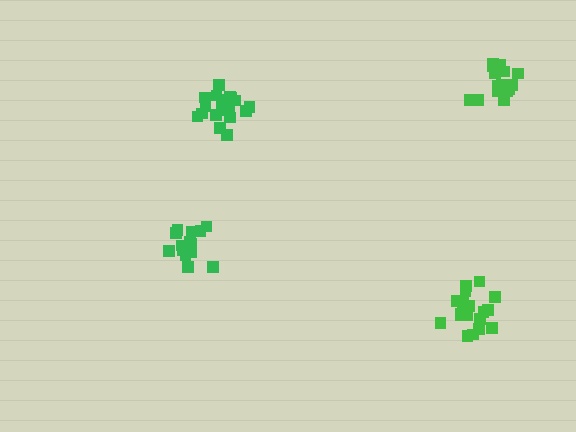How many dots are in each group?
Group 1: 18 dots, Group 2: 17 dots, Group 3: 19 dots, Group 4: 15 dots (69 total).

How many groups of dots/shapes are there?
There are 4 groups.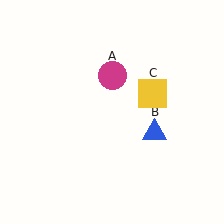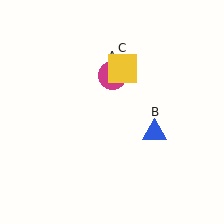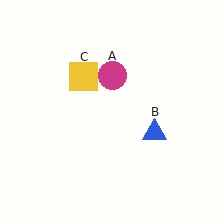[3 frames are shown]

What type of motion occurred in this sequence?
The yellow square (object C) rotated counterclockwise around the center of the scene.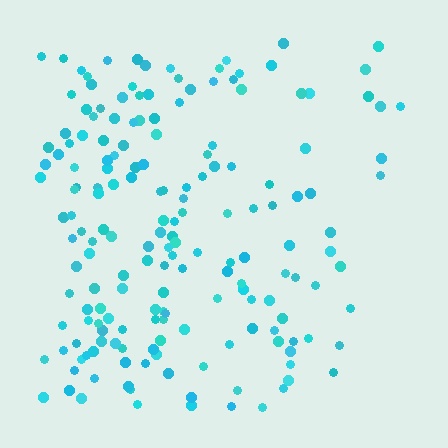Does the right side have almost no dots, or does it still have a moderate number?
Still a moderate number, just noticeably fewer than the left.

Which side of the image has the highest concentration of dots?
The left.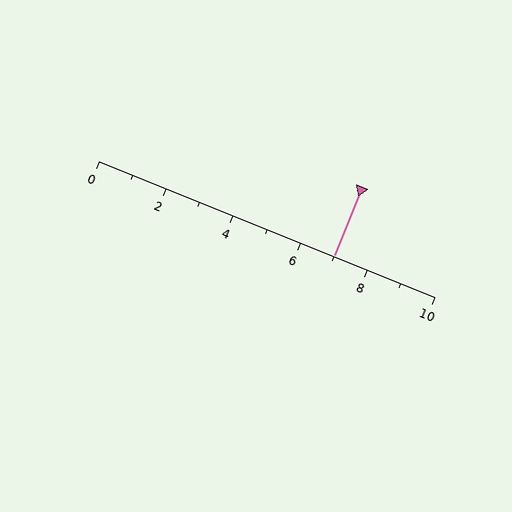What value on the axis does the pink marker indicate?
The marker indicates approximately 7.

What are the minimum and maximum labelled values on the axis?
The axis runs from 0 to 10.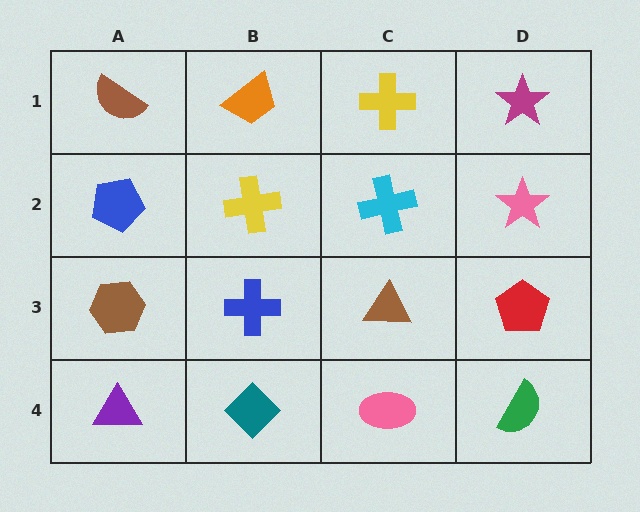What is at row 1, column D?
A magenta star.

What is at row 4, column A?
A purple triangle.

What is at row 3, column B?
A blue cross.